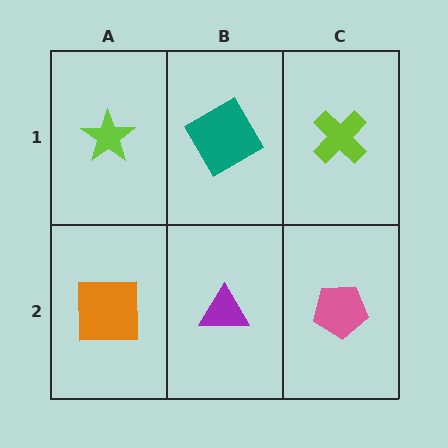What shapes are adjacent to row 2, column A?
A lime star (row 1, column A), a purple triangle (row 2, column B).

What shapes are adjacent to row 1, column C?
A pink pentagon (row 2, column C), a teal diamond (row 1, column B).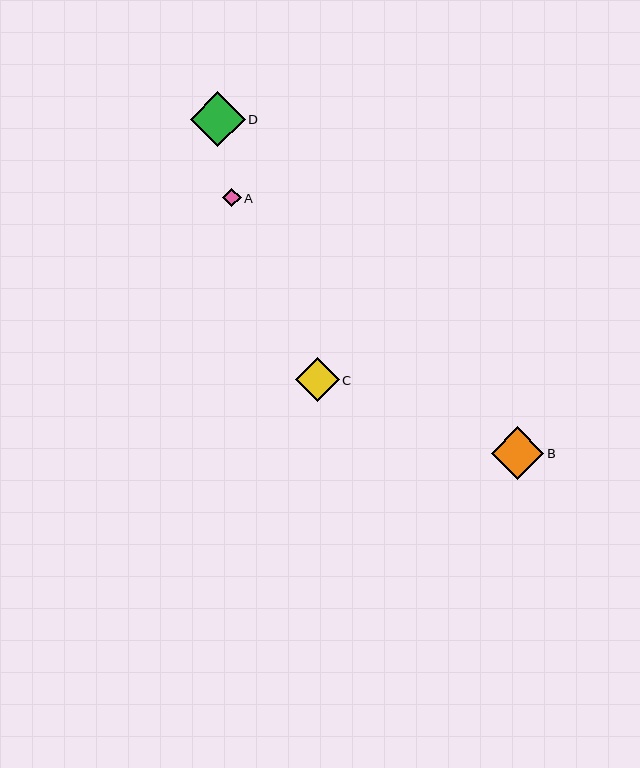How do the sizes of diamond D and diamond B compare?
Diamond D and diamond B are approximately the same size.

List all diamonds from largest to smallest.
From largest to smallest: D, B, C, A.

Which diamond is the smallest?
Diamond A is the smallest with a size of approximately 19 pixels.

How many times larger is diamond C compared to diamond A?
Diamond C is approximately 2.3 times the size of diamond A.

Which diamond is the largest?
Diamond D is the largest with a size of approximately 55 pixels.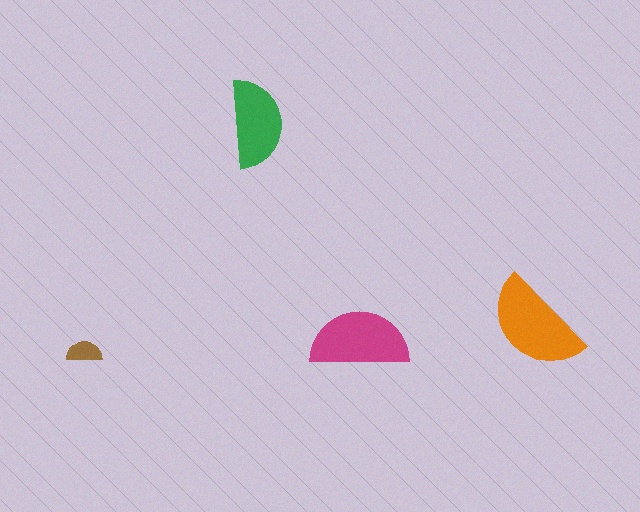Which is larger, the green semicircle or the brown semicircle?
The green one.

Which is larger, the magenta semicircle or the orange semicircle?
The orange one.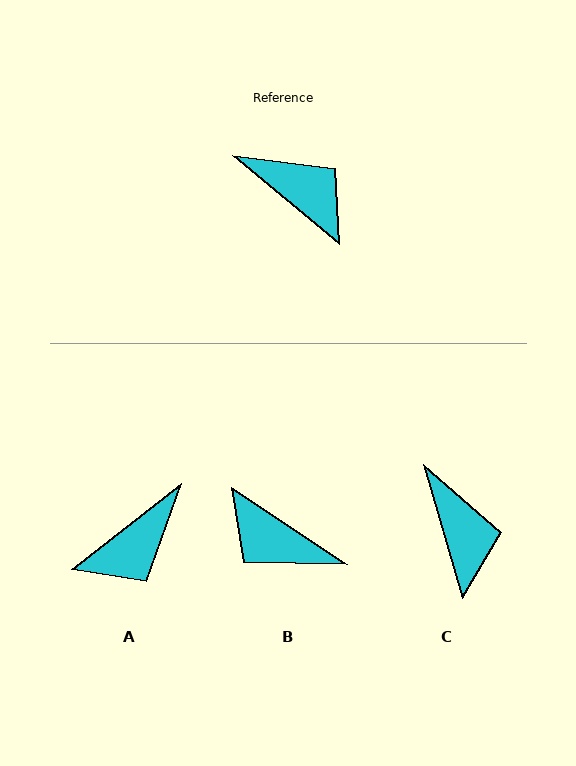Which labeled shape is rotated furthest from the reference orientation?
B, about 174 degrees away.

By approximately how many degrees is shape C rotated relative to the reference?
Approximately 34 degrees clockwise.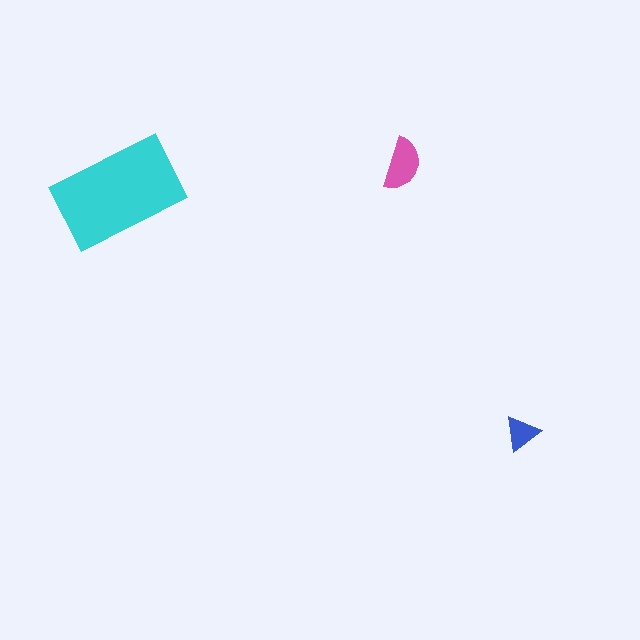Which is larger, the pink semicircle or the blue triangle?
The pink semicircle.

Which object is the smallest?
The blue triangle.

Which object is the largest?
The cyan rectangle.